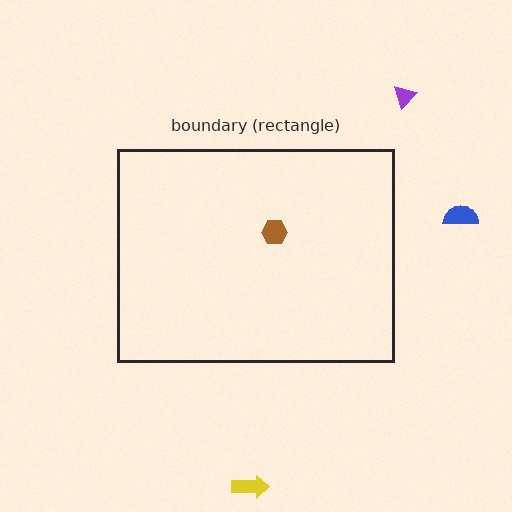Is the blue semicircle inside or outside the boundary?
Outside.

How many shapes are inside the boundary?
1 inside, 3 outside.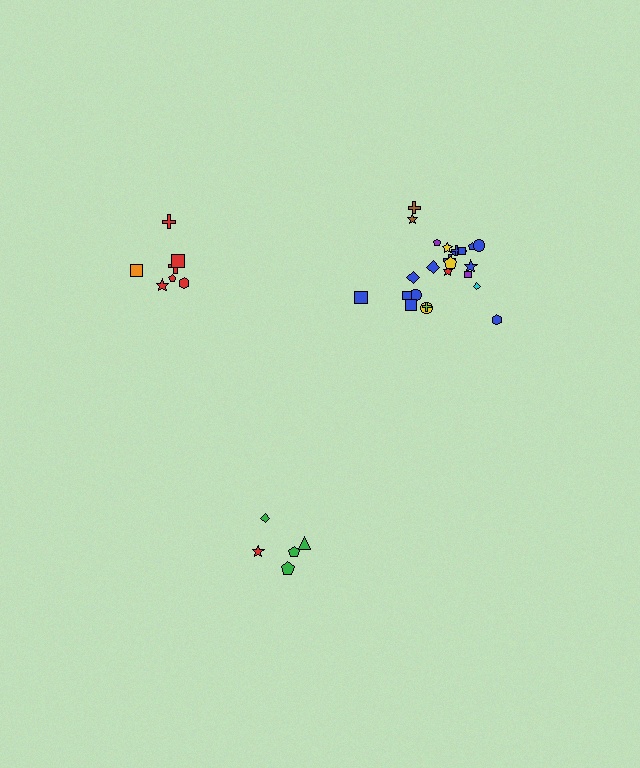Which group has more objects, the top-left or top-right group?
The top-right group.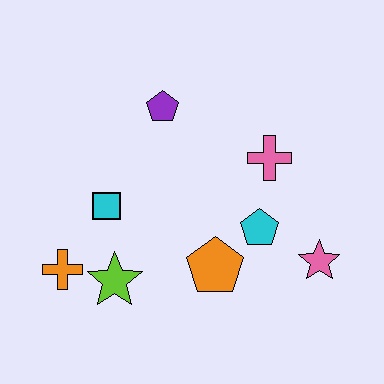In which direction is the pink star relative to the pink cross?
The pink star is below the pink cross.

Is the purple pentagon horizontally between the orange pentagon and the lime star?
Yes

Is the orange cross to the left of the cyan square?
Yes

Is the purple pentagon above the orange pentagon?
Yes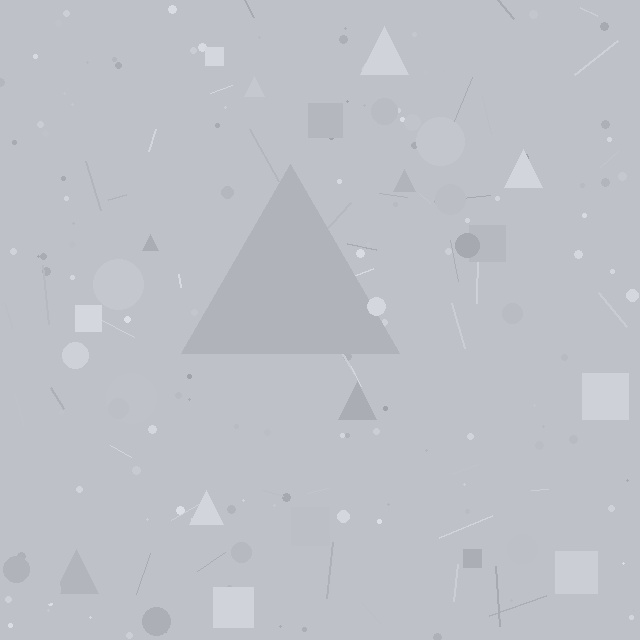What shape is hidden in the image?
A triangle is hidden in the image.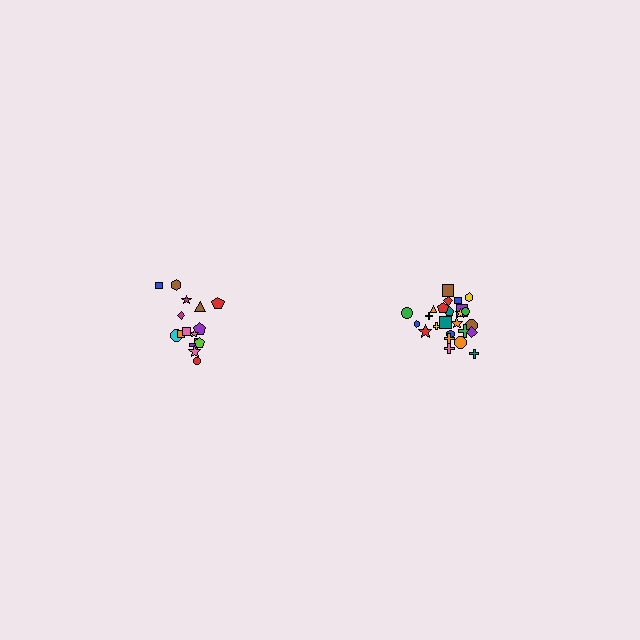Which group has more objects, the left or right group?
The right group.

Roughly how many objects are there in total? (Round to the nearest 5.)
Roughly 40 objects in total.